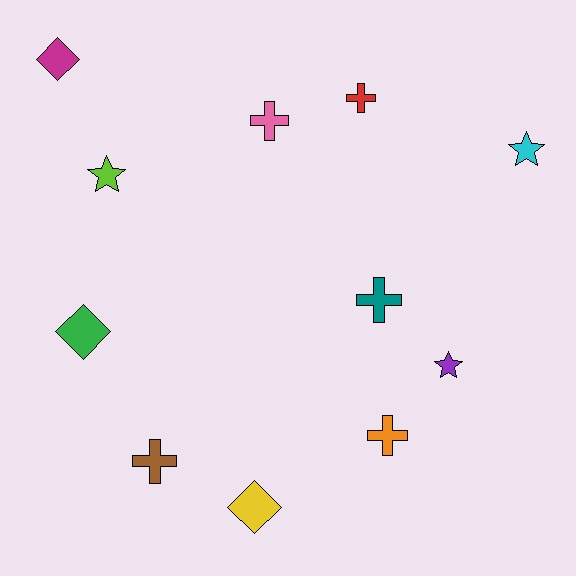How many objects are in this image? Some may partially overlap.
There are 11 objects.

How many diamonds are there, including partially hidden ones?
There are 3 diamonds.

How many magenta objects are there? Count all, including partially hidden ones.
There is 1 magenta object.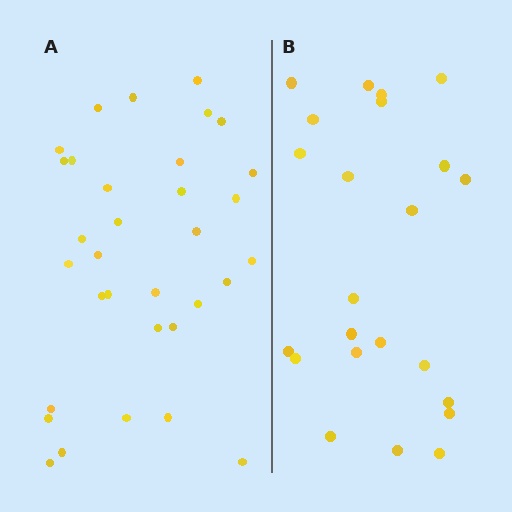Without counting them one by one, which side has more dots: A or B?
Region A (the left region) has more dots.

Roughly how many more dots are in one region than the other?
Region A has roughly 10 or so more dots than region B.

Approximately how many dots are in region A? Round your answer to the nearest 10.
About 30 dots. (The exact count is 33, which rounds to 30.)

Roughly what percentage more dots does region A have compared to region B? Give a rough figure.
About 45% more.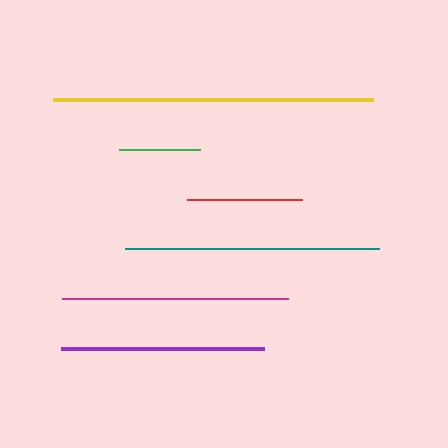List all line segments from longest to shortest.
From longest to shortest: yellow, teal, magenta, purple, red, green.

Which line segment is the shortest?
The green line is the shortest at approximately 81 pixels.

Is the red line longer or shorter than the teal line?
The teal line is longer than the red line.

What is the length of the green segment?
The green segment is approximately 81 pixels long.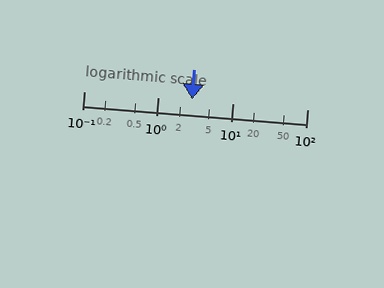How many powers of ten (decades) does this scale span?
The scale spans 3 decades, from 0.1 to 100.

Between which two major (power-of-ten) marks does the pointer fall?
The pointer is between 1 and 10.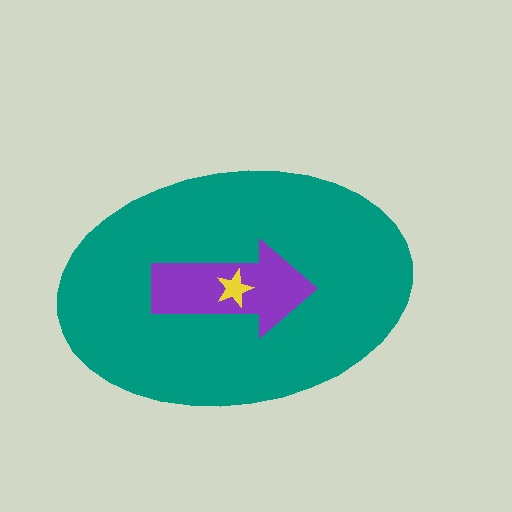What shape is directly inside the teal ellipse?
The purple arrow.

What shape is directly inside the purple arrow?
The yellow star.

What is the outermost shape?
The teal ellipse.